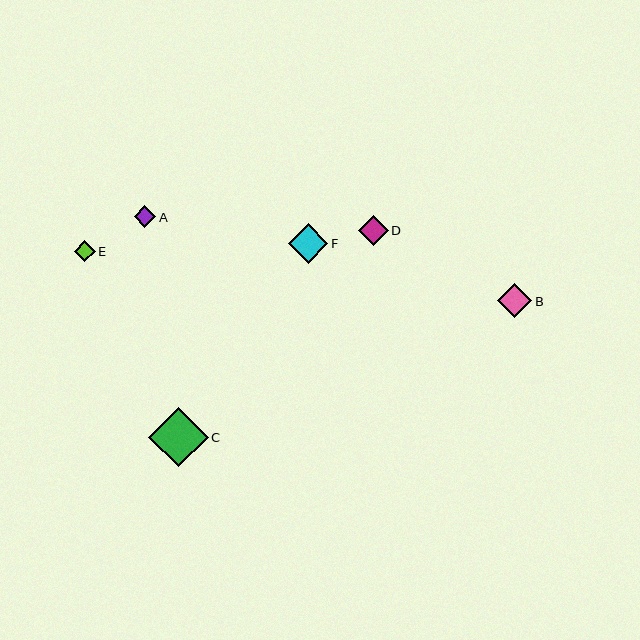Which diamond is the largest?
Diamond C is the largest with a size of approximately 59 pixels.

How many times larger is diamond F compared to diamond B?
Diamond F is approximately 1.1 times the size of diamond B.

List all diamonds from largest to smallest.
From largest to smallest: C, F, B, D, A, E.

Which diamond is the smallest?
Diamond E is the smallest with a size of approximately 21 pixels.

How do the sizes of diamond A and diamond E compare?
Diamond A and diamond E are approximately the same size.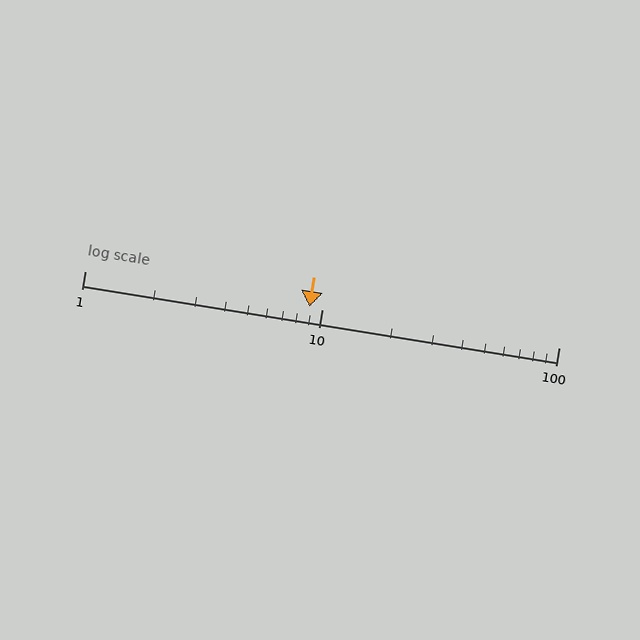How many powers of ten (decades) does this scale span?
The scale spans 2 decades, from 1 to 100.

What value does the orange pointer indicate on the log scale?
The pointer indicates approximately 8.9.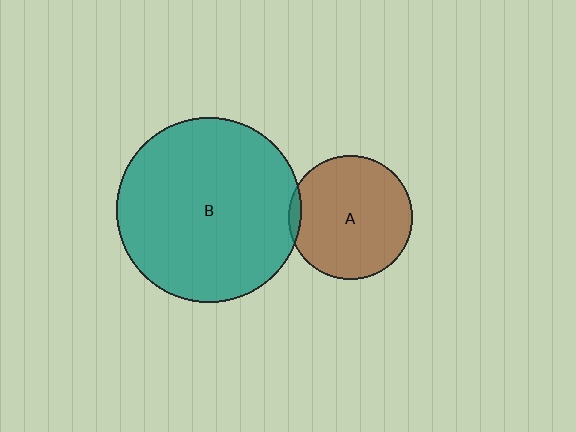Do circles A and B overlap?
Yes.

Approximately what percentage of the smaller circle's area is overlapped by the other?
Approximately 5%.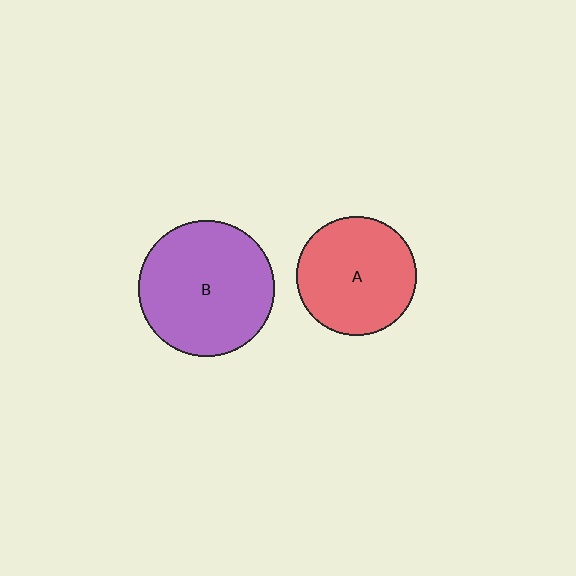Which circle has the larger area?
Circle B (purple).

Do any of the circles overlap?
No, none of the circles overlap.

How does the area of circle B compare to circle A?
Approximately 1.3 times.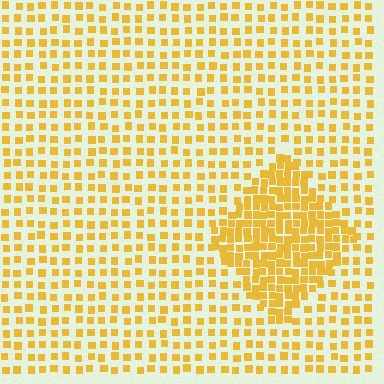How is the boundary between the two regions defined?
The boundary is defined by a change in element density (approximately 2.2x ratio). All elements are the same color, size, and shape.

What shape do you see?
I see a diamond.